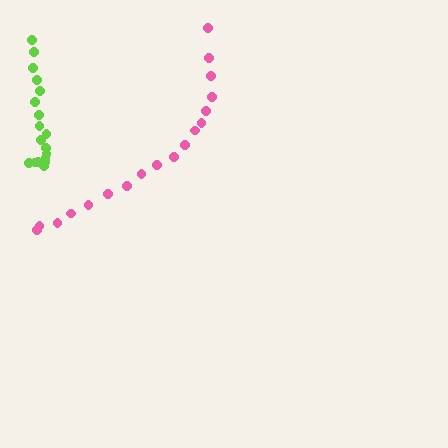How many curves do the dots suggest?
There are 2 distinct paths.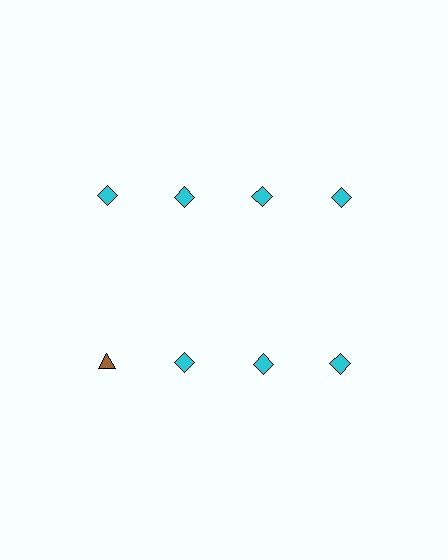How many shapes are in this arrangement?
There are 8 shapes arranged in a grid pattern.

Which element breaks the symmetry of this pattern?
The brown triangle in the second row, leftmost column breaks the symmetry. All other shapes are cyan diamonds.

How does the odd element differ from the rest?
It differs in both color (brown instead of cyan) and shape (triangle instead of diamond).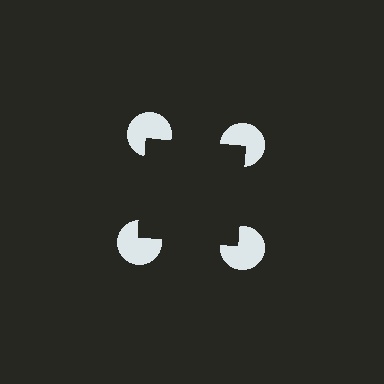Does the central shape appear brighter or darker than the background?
It typically appears slightly darker than the background, even though no actual brightness change is drawn.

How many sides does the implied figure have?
4 sides.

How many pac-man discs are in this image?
There are 4 — one at each vertex of the illusory square.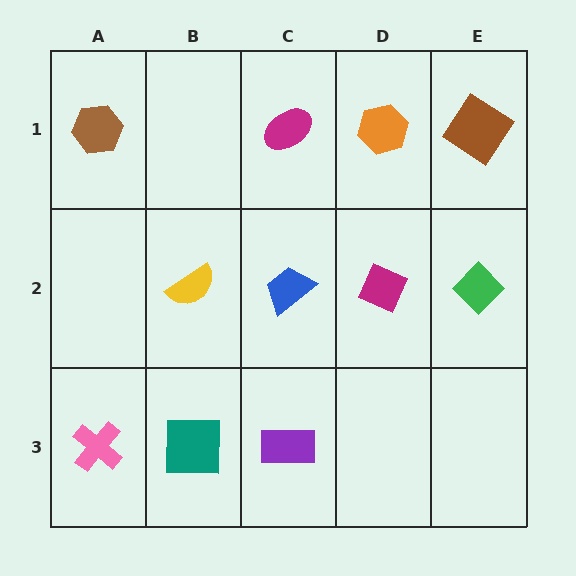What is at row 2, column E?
A green diamond.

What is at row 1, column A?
A brown hexagon.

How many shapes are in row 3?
3 shapes.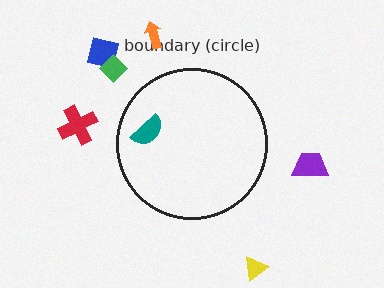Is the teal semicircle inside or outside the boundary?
Inside.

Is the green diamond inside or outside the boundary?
Outside.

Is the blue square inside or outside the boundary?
Outside.